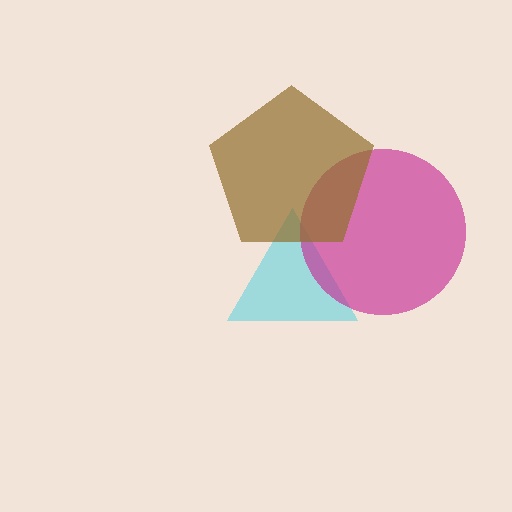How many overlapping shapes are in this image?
There are 3 overlapping shapes in the image.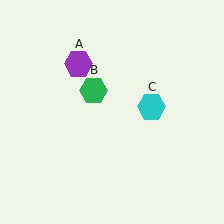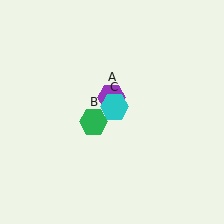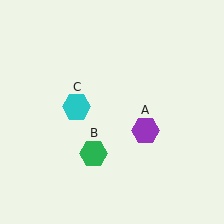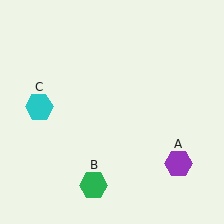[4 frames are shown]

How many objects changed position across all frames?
3 objects changed position: purple hexagon (object A), green hexagon (object B), cyan hexagon (object C).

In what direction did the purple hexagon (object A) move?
The purple hexagon (object A) moved down and to the right.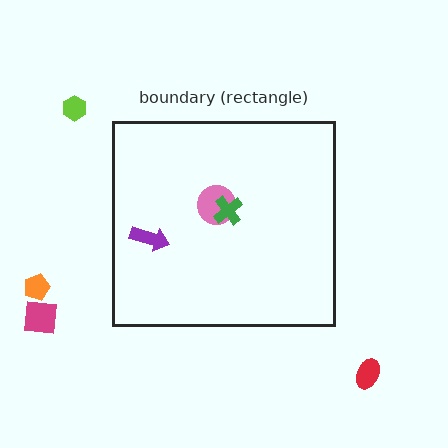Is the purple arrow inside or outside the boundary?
Inside.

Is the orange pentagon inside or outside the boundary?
Outside.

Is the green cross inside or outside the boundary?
Inside.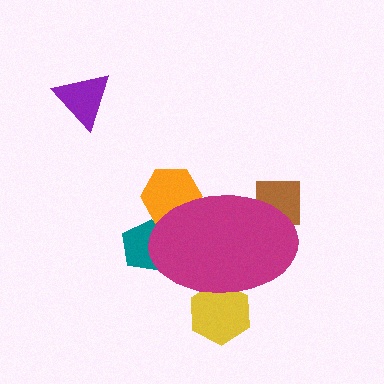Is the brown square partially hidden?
Yes, the brown square is partially hidden behind the magenta ellipse.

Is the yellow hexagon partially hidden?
Yes, the yellow hexagon is partially hidden behind the magenta ellipse.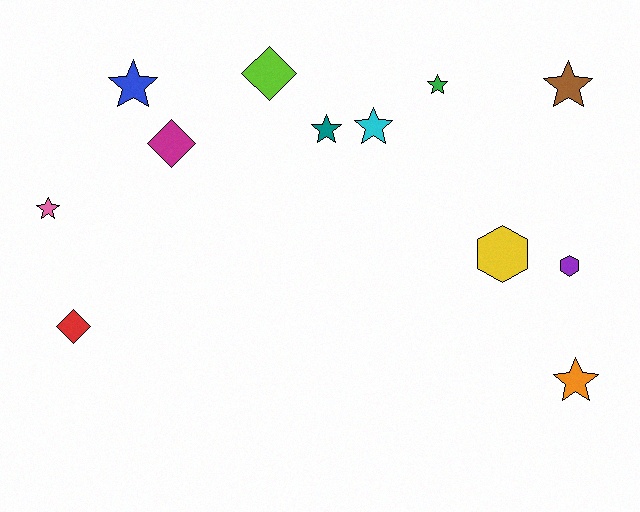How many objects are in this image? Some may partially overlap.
There are 12 objects.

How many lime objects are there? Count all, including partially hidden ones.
There is 1 lime object.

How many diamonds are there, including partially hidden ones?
There are 3 diamonds.